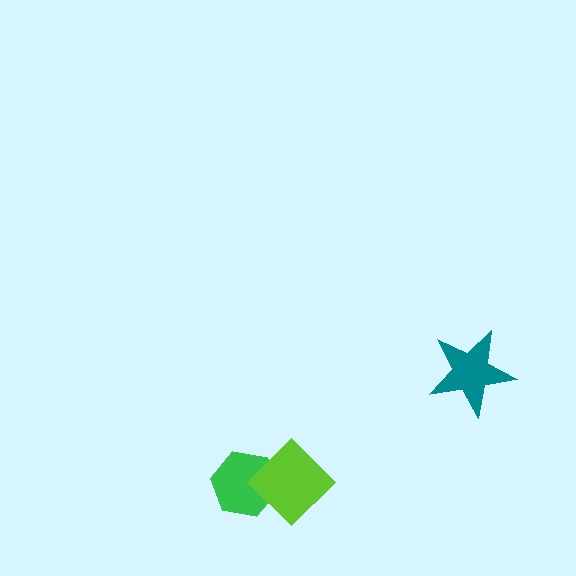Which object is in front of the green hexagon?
The lime diamond is in front of the green hexagon.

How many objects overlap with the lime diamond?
1 object overlaps with the lime diamond.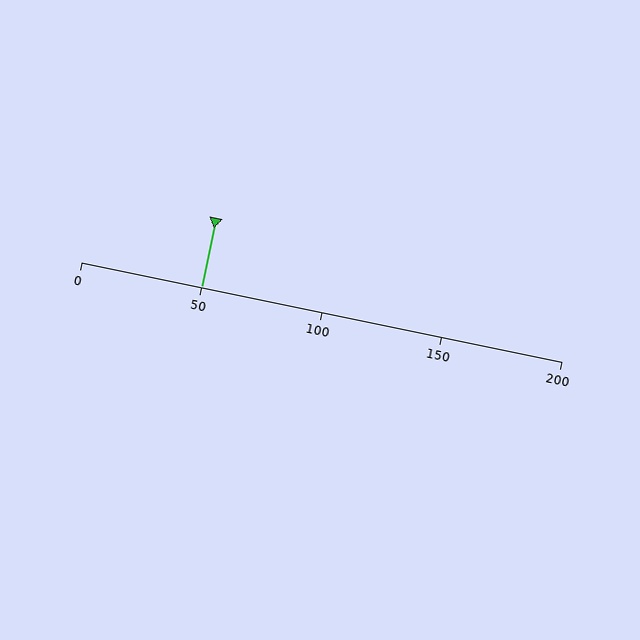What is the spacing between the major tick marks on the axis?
The major ticks are spaced 50 apart.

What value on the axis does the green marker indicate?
The marker indicates approximately 50.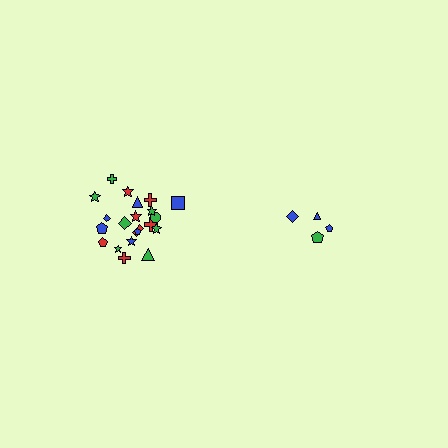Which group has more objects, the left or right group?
The left group.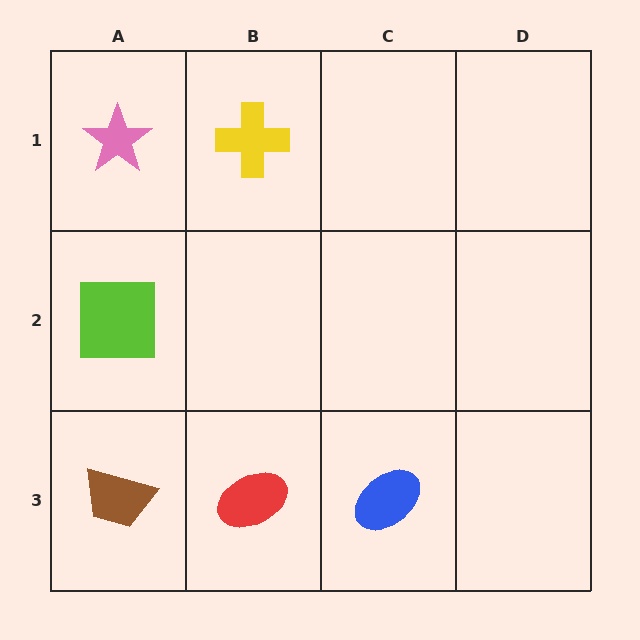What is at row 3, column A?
A brown trapezoid.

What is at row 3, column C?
A blue ellipse.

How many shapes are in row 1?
2 shapes.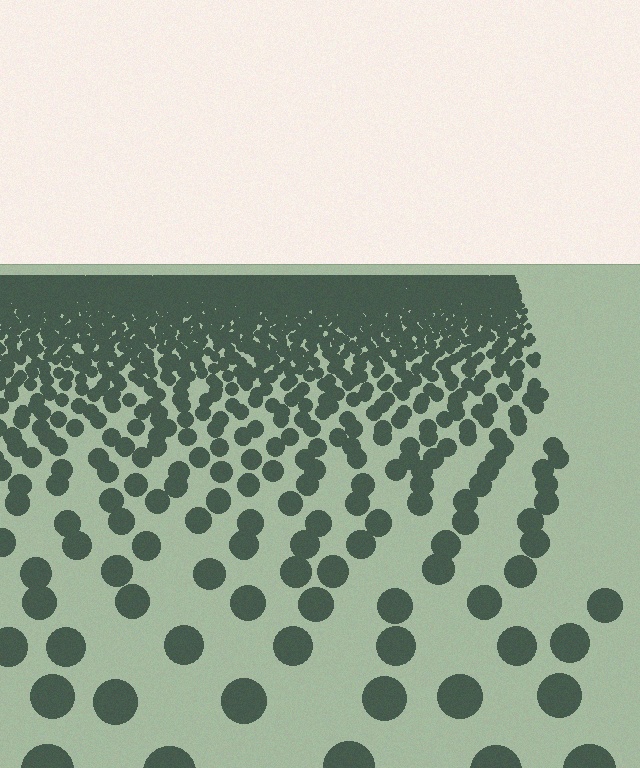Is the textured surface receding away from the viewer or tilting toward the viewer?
The surface is receding away from the viewer. Texture elements get smaller and denser toward the top.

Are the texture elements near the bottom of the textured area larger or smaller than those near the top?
Larger. Near the bottom, elements are closer to the viewer and appear at a bigger on-screen size.